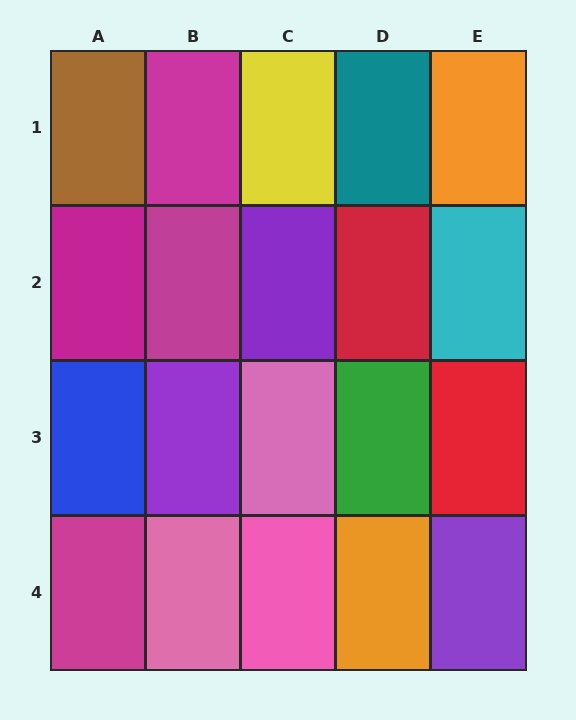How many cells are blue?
1 cell is blue.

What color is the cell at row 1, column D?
Teal.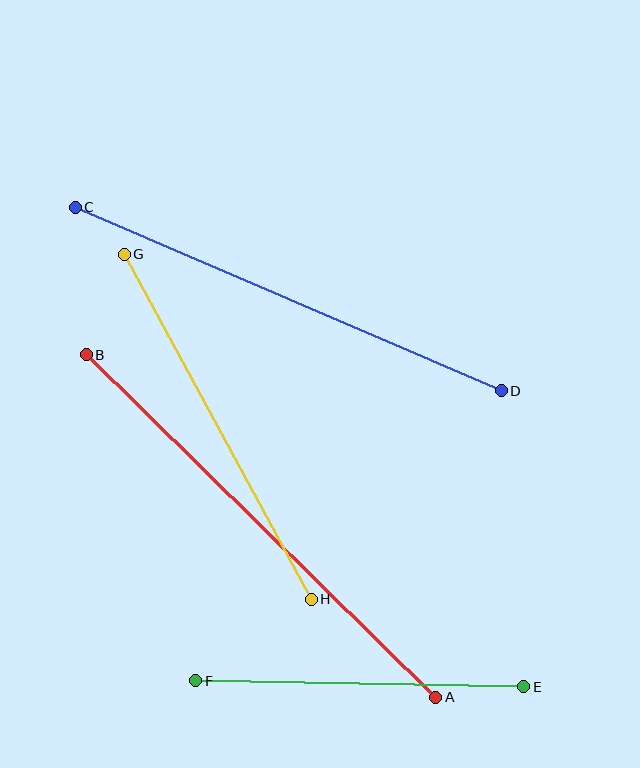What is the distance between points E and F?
The distance is approximately 328 pixels.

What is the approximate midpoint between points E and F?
The midpoint is at approximately (360, 684) pixels.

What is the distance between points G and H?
The distance is approximately 393 pixels.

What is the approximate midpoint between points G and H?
The midpoint is at approximately (218, 427) pixels.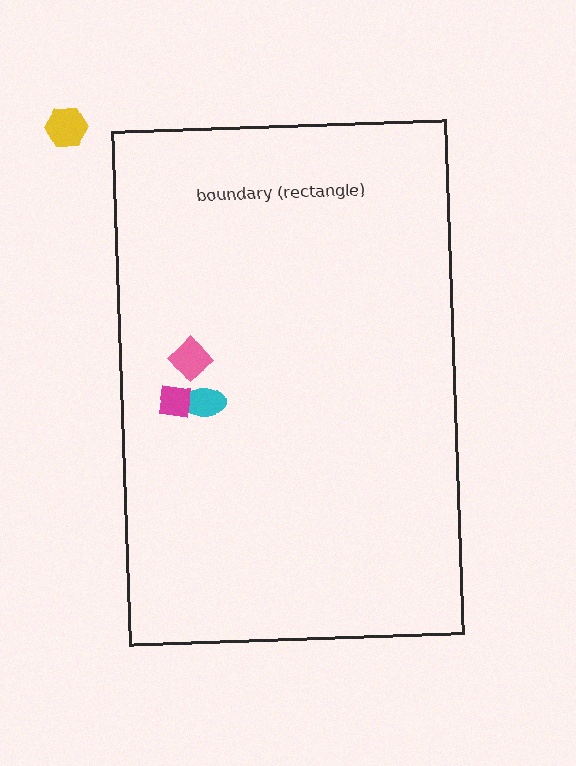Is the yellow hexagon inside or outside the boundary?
Outside.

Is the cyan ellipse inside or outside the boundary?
Inside.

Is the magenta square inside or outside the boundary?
Inside.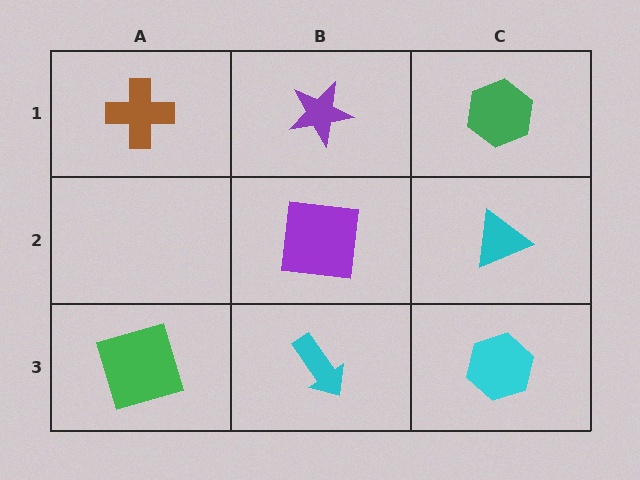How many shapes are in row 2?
2 shapes.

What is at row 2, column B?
A purple square.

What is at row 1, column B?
A purple star.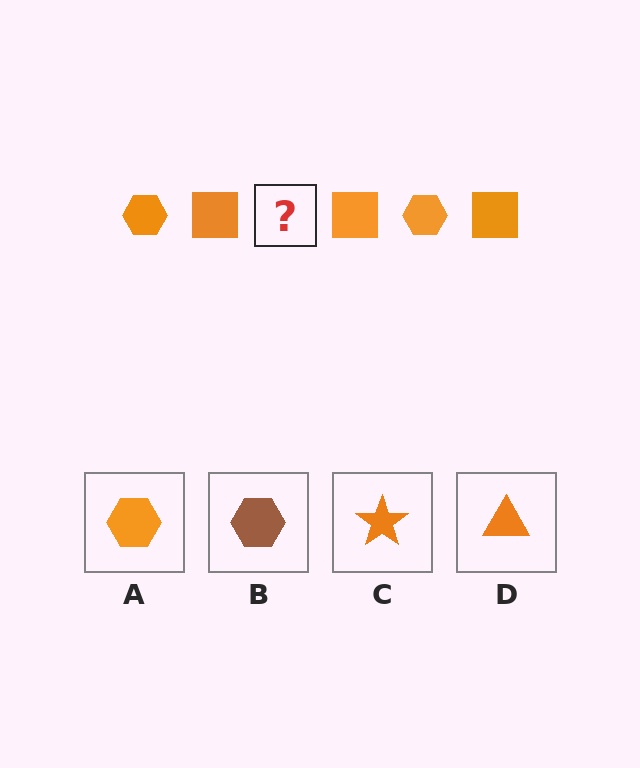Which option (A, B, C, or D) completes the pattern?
A.